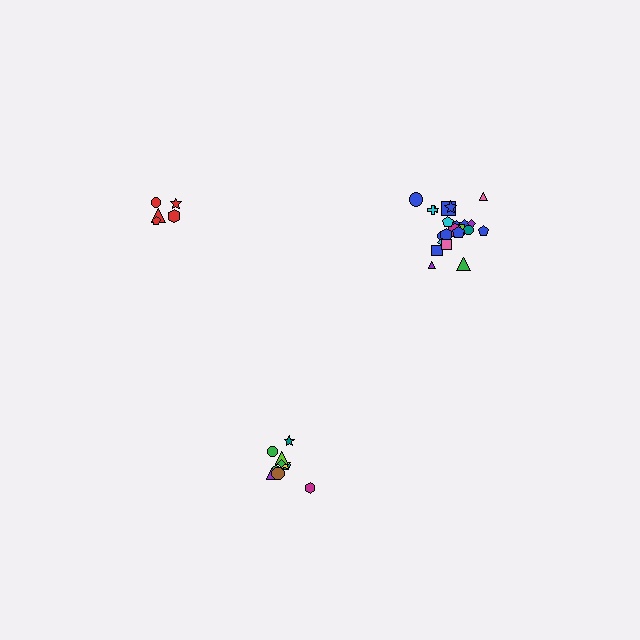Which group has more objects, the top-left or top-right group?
The top-right group.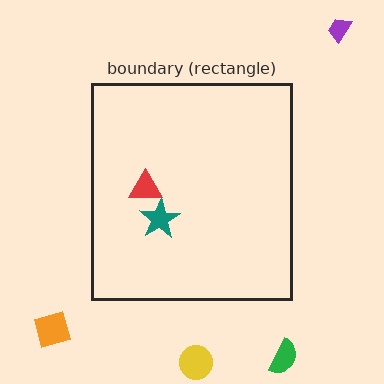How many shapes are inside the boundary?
2 inside, 4 outside.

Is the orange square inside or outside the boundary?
Outside.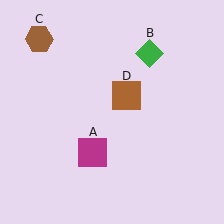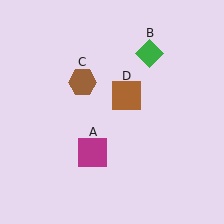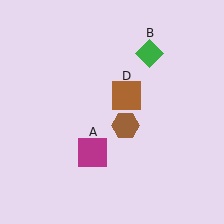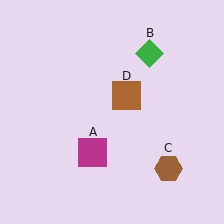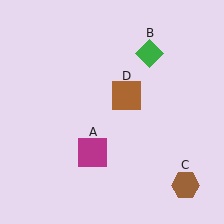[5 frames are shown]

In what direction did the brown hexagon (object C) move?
The brown hexagon (object C) moved down and to the right.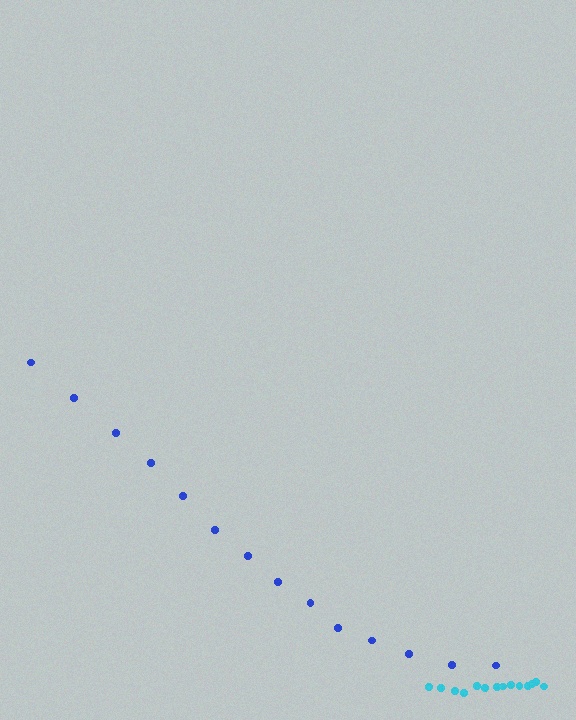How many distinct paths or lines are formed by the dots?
There are 2 distinct paths.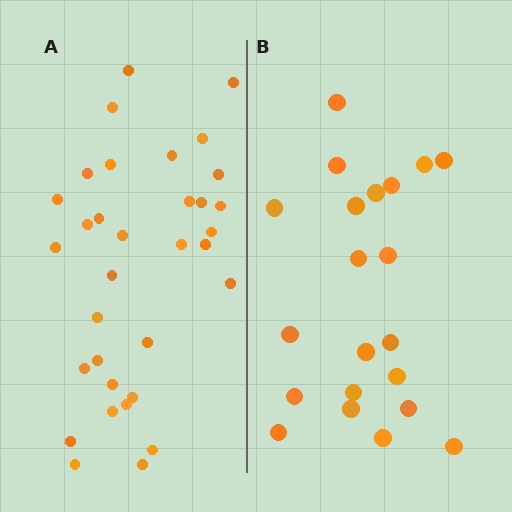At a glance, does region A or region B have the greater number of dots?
Region A (the left region) has more dots.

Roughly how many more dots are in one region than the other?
Region A has roughly 12 or so more dots than region B.